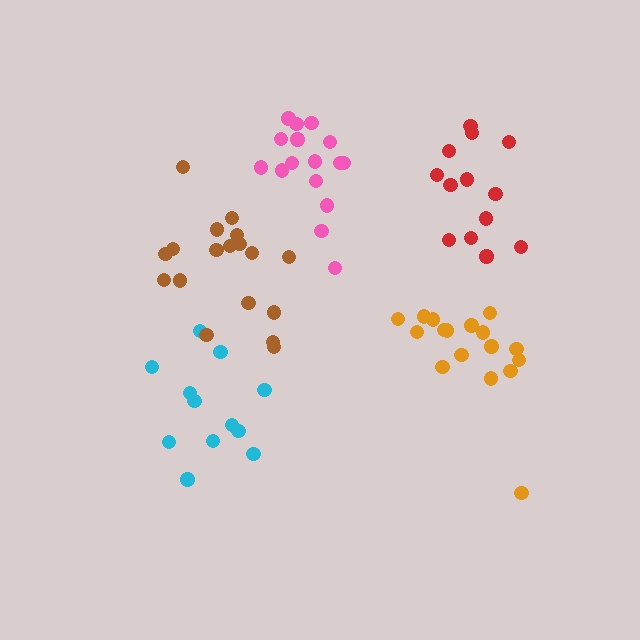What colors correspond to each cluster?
The clusters are colored: cyan, brown, orange, red, pink.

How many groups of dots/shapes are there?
There are 5 groups.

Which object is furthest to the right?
The red cluster is rightmost.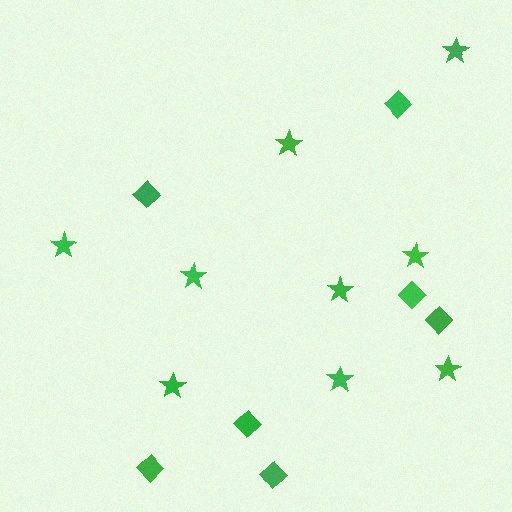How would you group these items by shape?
There are 2 groups: one group of stars (9) and one group of diamonds (7).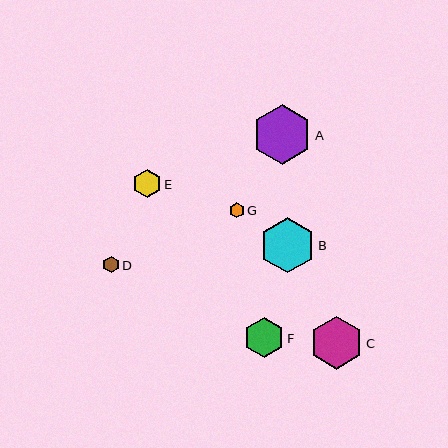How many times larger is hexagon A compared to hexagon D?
Hexagon A is approximately 3.6 times the size of hexagon D.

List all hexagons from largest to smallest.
From largest to smallest: A, B, C, F, E, D, G.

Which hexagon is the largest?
Hexagon A is the largest with a size of approximately 60 pixels.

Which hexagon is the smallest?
Hexagon G is the smallest with a size of approximately 15 pixels.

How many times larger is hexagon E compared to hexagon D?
Hexagon E is approximately 1.7 times the size of hexagon D.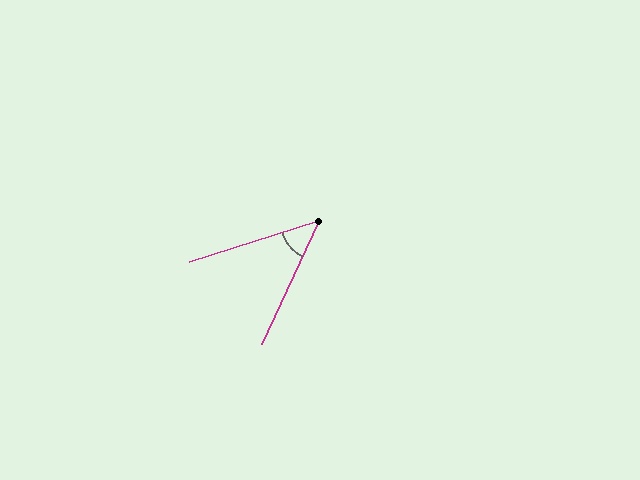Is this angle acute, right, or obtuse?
It is acute.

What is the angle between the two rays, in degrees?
Approximately 48 degrees.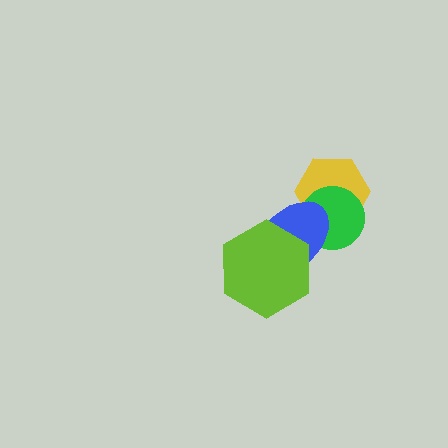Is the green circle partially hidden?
Yes, it is partially covered by another shape.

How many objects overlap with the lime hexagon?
1 object overlaps with the lime hexagon.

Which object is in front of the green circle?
The blue ellipse is in front of the green circle.